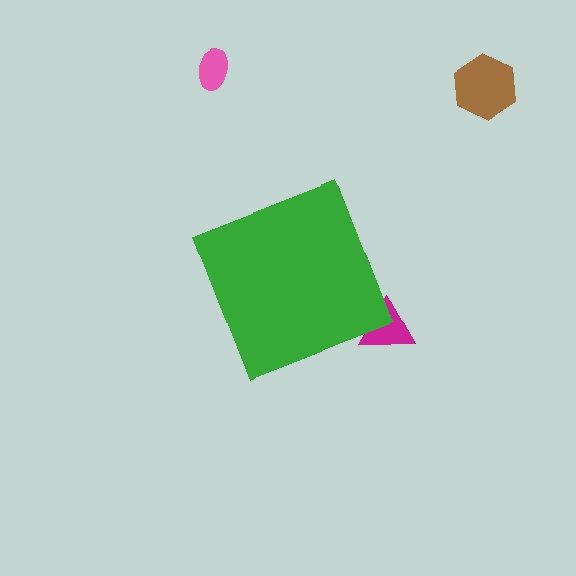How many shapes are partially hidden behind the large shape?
1 shape is partially hidden.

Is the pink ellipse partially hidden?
No, the pink ellipse is fully visible.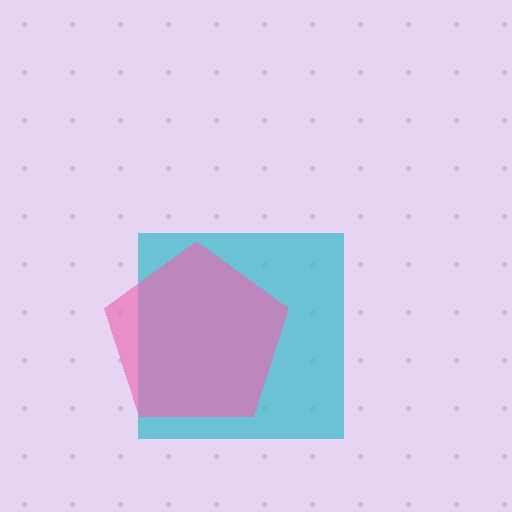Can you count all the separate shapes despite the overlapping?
Yes, there are 2 separate shapes.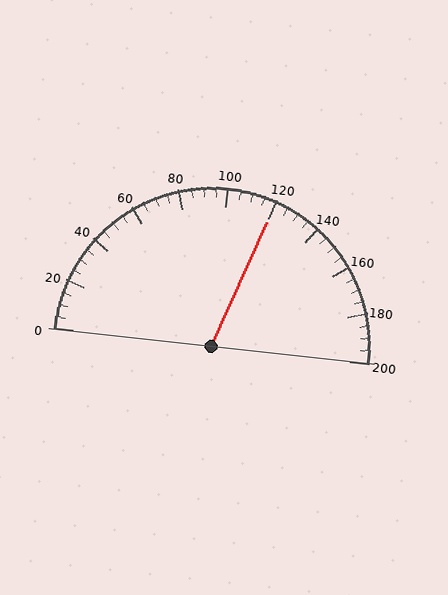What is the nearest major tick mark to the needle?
The nearest major tick mark is 120.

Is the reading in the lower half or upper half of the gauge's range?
The reading is in the upper half of the range (0 to 200).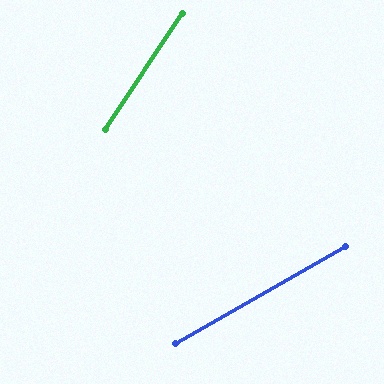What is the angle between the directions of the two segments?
Approximately 27 degrees.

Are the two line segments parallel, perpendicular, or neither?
Neither parallel nor perpendicular — they differ by about 27°.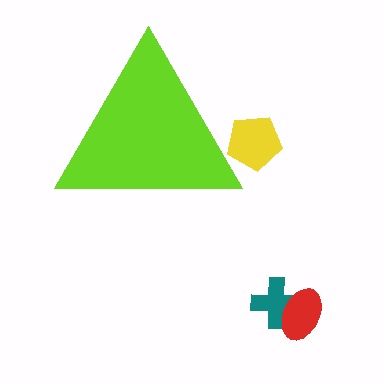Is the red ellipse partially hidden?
No, the red ellipse is fully visible.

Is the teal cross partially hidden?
No, the teal cross is fully visible.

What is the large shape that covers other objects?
A lime triangle.